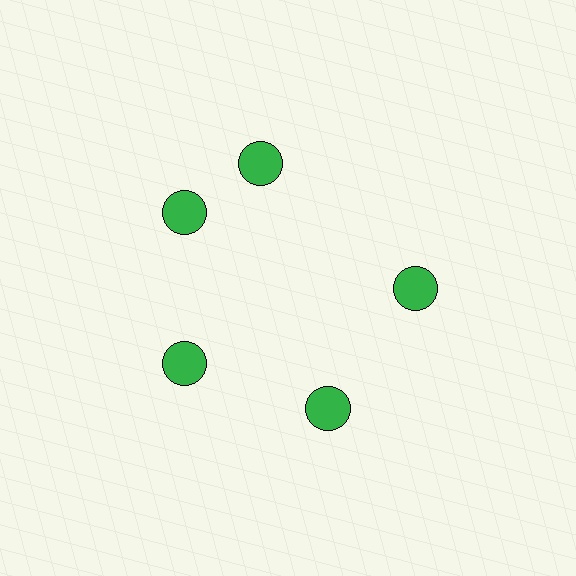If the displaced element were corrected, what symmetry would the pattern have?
It would have 5-fold rotational symmetry — the pattern would map onto itself every 72 degrees.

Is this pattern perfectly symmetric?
No. The 5 green circles are arranged in a ring, but one element near the 1 o'clock position is rotated out of alignment along the ring, breaking the 5-fold rotational symmetry.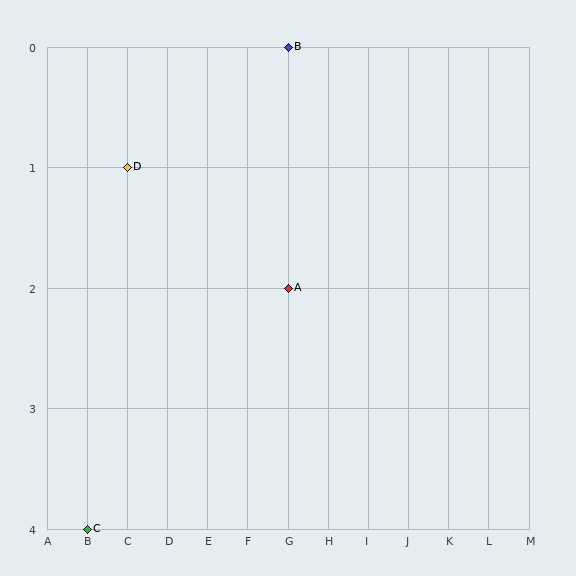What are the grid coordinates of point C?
Point C is at grid coordinates (B, 4).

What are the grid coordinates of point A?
Point A is at grid coordinates (G, 2).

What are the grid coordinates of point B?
Point B is at grid coordinates (G, 0).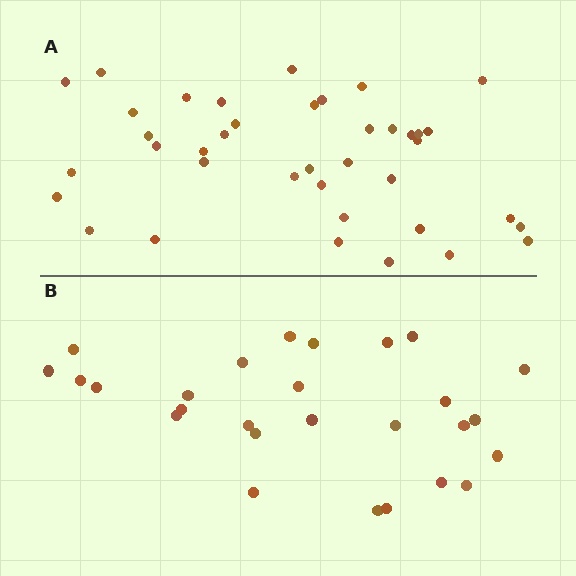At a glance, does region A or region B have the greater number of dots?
Region A (the top region) has more dots.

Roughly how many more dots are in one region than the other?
Region A has roughly 12 or so more dots than region B.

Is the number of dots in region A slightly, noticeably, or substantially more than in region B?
Region A has noticeably more, but not dramatically so. The ratio is roughly 1.4 to 1.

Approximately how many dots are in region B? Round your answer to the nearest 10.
About 30 dots. (The exact count is 27, which rounds to 30.)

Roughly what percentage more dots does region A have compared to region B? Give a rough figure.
About 45% more.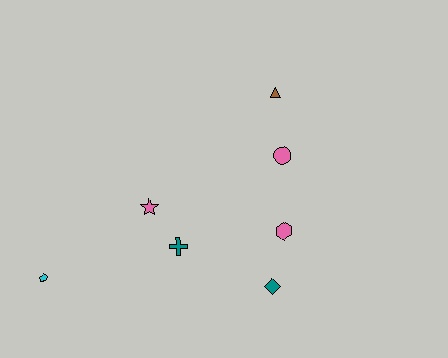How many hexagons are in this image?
There is 1 hexagon.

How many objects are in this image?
There are 7 objects.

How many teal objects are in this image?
There are 2 teal objects.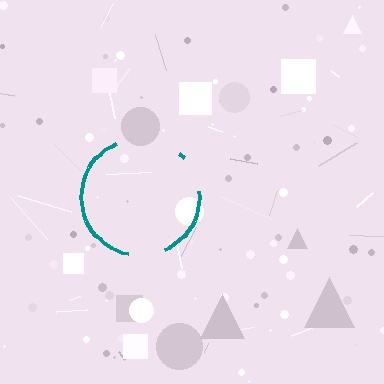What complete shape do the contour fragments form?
The contour fragments form a circle.